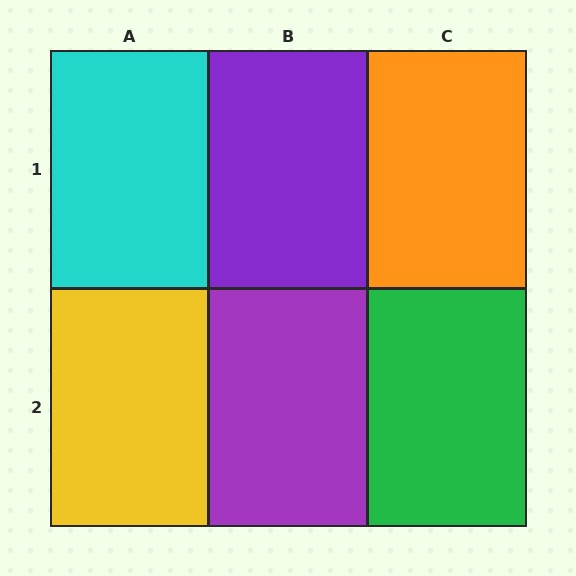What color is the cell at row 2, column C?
Green.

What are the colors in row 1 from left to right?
Cyan, purple, orange.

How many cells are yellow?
1 cell is yellow.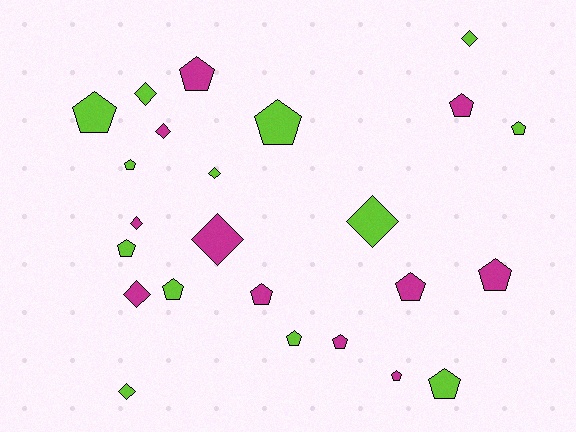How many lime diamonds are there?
There are 5 lime diamonds.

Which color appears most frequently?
Lime, with 13 objects.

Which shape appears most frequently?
Pentagon, with 15 objects.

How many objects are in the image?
There are 24 objects.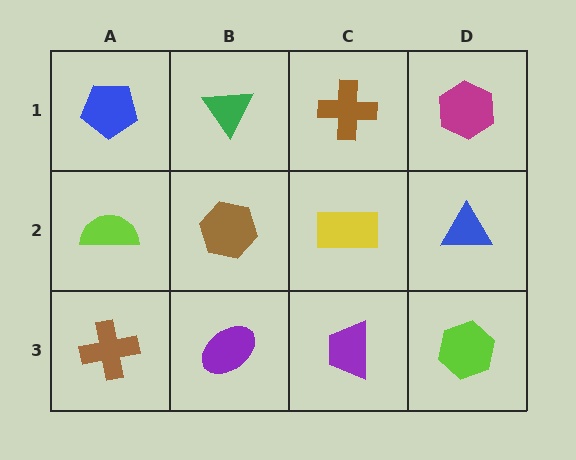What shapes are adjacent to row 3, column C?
A yellow rectangle (row 2, column C), a purple ellipse (row 3, column B), a lime hexagon (row 3, column D).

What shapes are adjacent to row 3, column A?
A lime semicircle (row 2, column A), a purple ellipse (row 3, column B).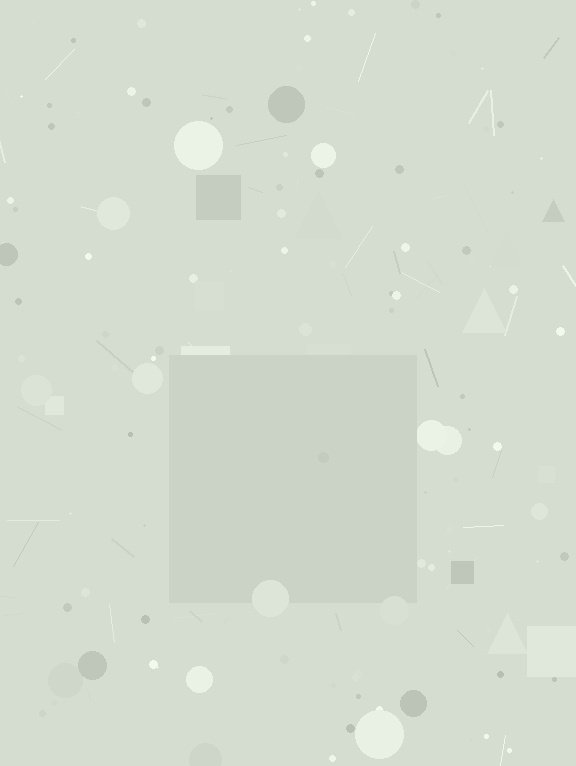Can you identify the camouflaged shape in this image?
The camouflaged shape is a square.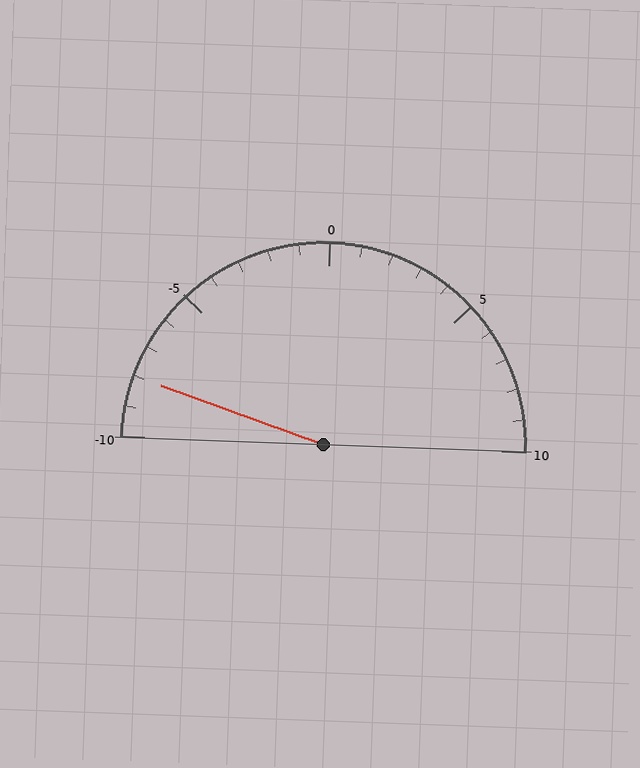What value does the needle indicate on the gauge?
The needle indicates approximately -8.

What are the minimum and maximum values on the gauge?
The gauge ranges from -10 to 10.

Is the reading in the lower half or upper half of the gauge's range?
The reading is in the lower half of the range (-10 to 10).